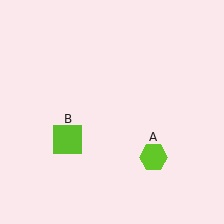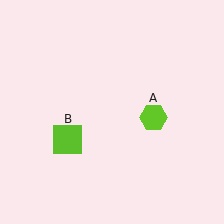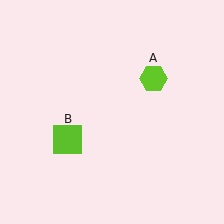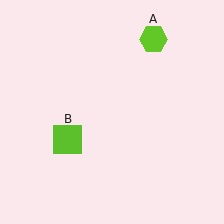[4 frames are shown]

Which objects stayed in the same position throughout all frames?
Lime square (object B) remained stationary.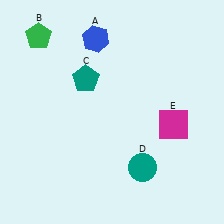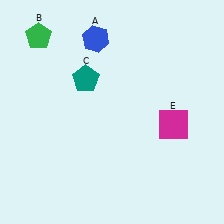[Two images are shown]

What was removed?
The teal circle (D) was removed in Image 2.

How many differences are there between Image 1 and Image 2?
There is 1 difference between the two images.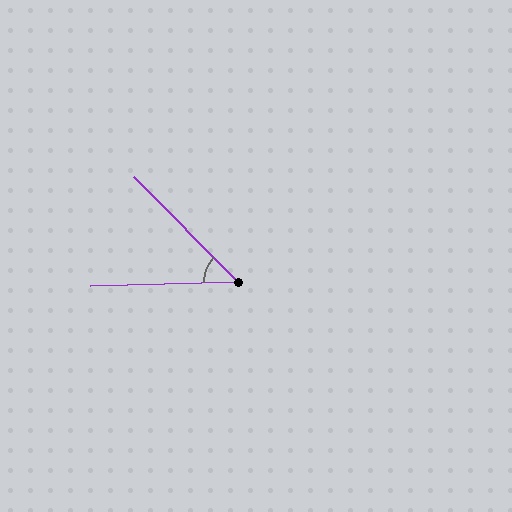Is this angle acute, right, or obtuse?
It is acute.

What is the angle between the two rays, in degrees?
Approximately 47 degrees.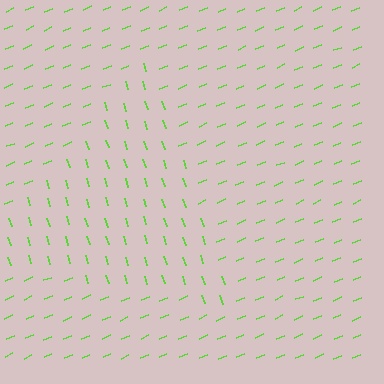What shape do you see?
I see a triangle.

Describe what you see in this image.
The image is filled with small lime line segments. A triangle region in the image has lines oriented differently from the surrounding lines, creating a visible texture boundary.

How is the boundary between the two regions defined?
The boundary is defined purely by a change in line orientation (approximately 84 degrees difference). All lines are the same color and thickness.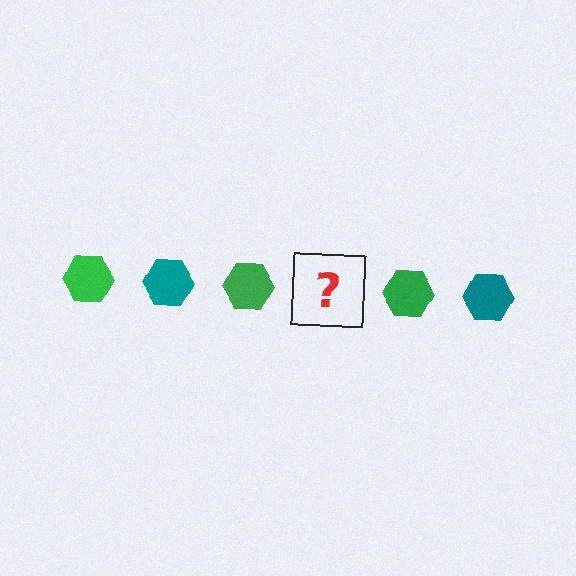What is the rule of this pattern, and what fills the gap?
The rule is that the pattern cycles through green, teal hexagons. The gap should be filled with a teal hexagon.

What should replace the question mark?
The question mark should be replaced with a teal hexagon.